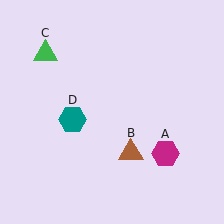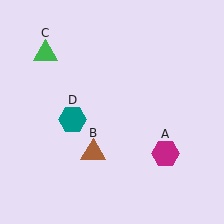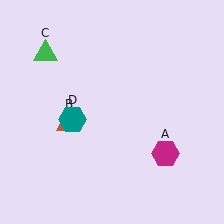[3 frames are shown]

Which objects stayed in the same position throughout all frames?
Magenta hexagon (object A) and green triangle (object C) and teal hexagon (object D) remained stationary.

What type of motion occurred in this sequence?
The brown triangle (object B) rotated clockwise around the center of the scene.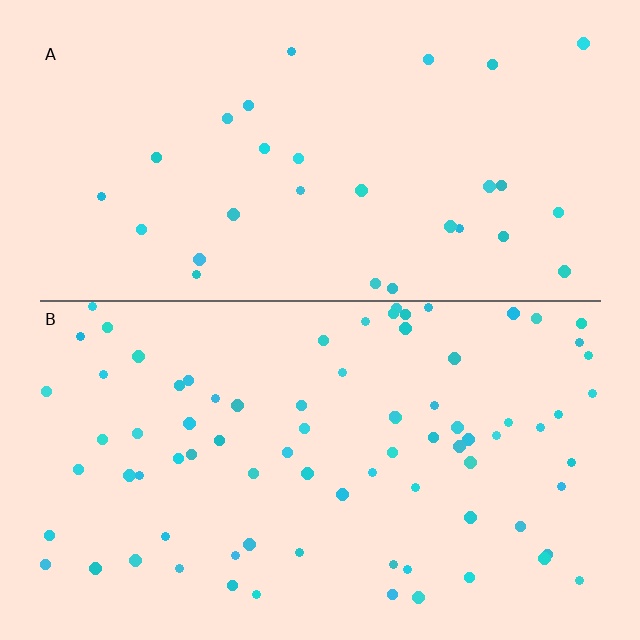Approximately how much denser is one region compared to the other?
Approximately 2.7× — region B over region A.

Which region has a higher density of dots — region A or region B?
B (the bottom).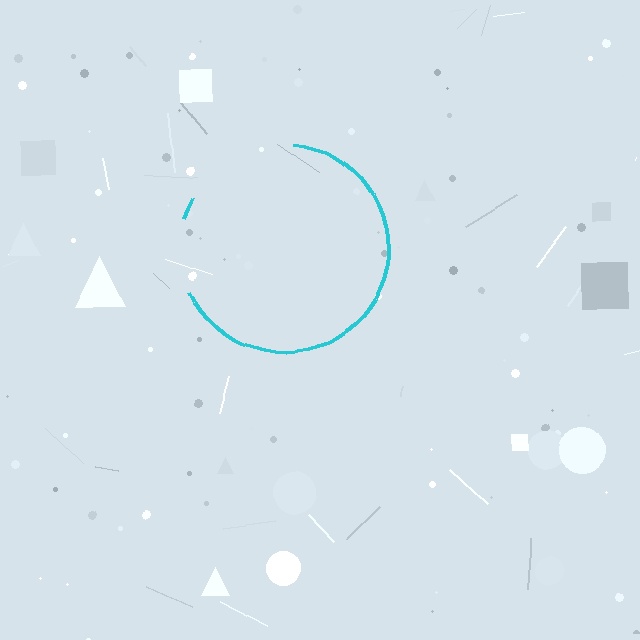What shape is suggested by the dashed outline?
The dashed outline suggests a circle.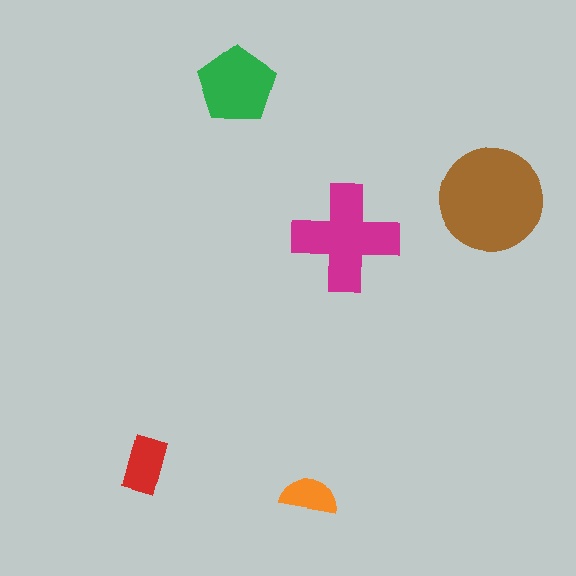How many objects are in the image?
There are 5 objects in the image.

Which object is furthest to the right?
The brown circle is rightmost.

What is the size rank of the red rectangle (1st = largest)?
4th.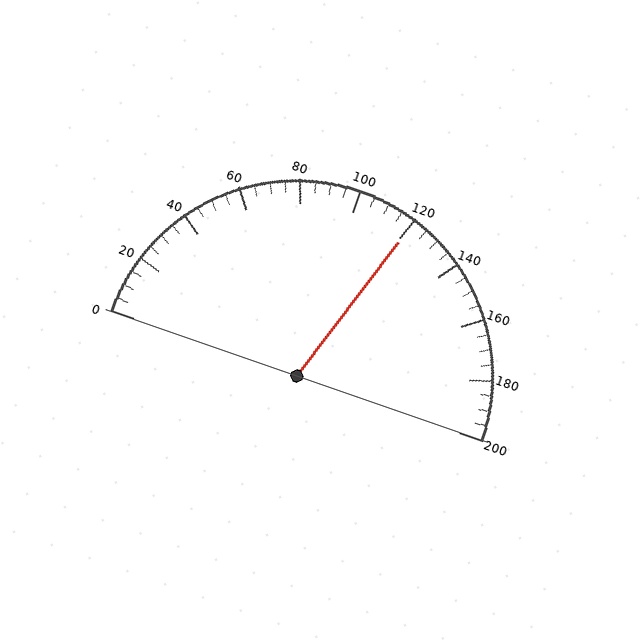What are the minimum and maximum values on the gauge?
The gauge ranges from 0 to 200.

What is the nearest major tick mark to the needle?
The nearest major tick mark is 120.